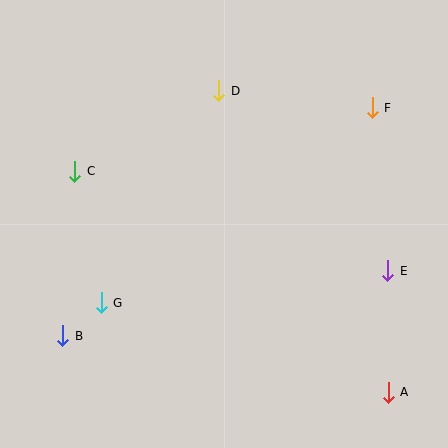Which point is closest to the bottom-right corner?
Point A is closest to the bottom-right corner.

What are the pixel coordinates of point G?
Point G is at (101, 303).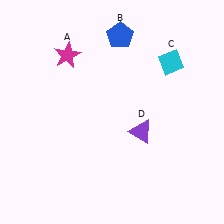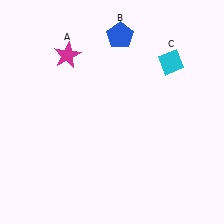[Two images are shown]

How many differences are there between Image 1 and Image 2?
There is 1 difference between the two images.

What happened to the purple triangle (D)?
The purple triangle (D) was removed in Image 2. It was in the bottom-right area of Image 1.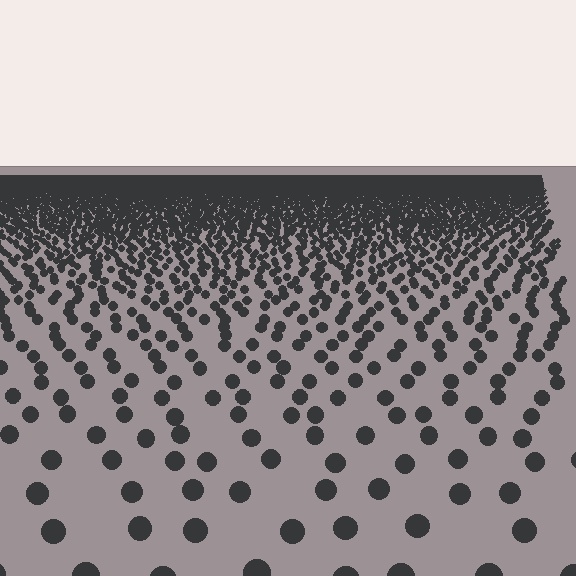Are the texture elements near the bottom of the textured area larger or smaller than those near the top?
Larger. Near the bottom, elements are closer to the viewer and appear at a bigger on-screen size.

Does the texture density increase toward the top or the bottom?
Density increases toward the top.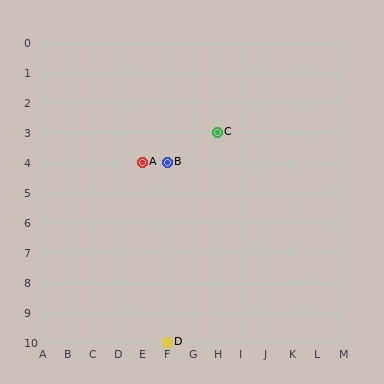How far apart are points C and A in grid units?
Points C and A are 3 columns and 1 row apart (about 3.2 grid units diagonally).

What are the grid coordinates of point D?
Point D is at grid coordinates (F, 10).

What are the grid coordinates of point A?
Point A is at grid coordinates (E, 4).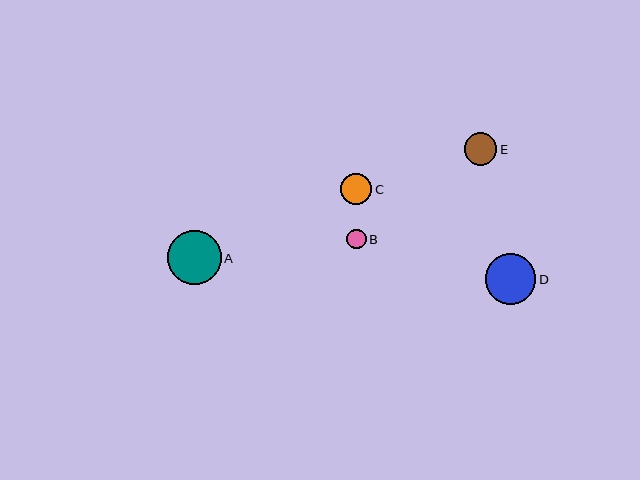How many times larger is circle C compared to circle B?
Circle C is approximately 1.6 times the size of circle B.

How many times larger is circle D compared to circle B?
Circle D is approximately 2.6 times the size of circle B.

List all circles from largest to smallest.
From largest to smallest: A, D, E, C, B.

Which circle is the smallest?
Circle B is the smallest with a size of approximately 20 pixels.